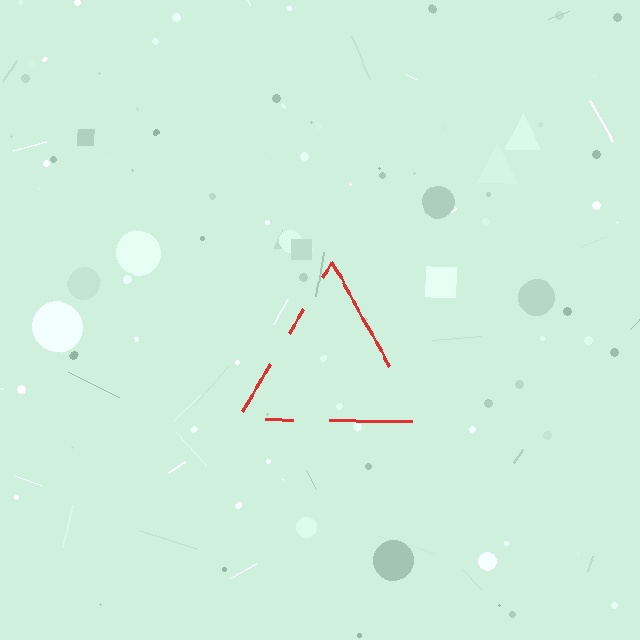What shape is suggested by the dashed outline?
The dashed outline suggests a triangle.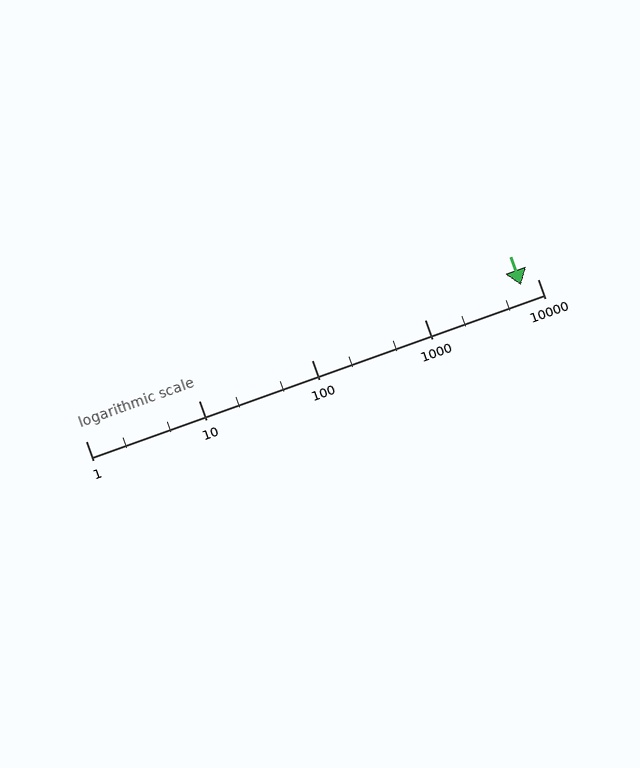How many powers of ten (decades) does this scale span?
The scale spans 4 decades, from 1 to 10000.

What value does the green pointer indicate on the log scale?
The pointer indicates approximately 7200.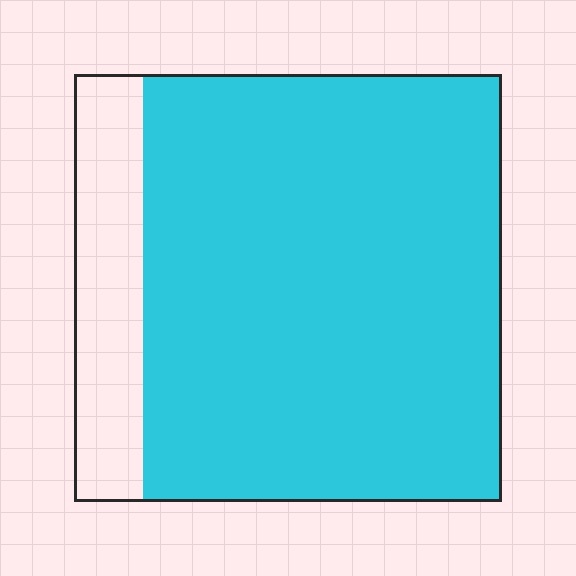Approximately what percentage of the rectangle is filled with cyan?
Approximately 85%.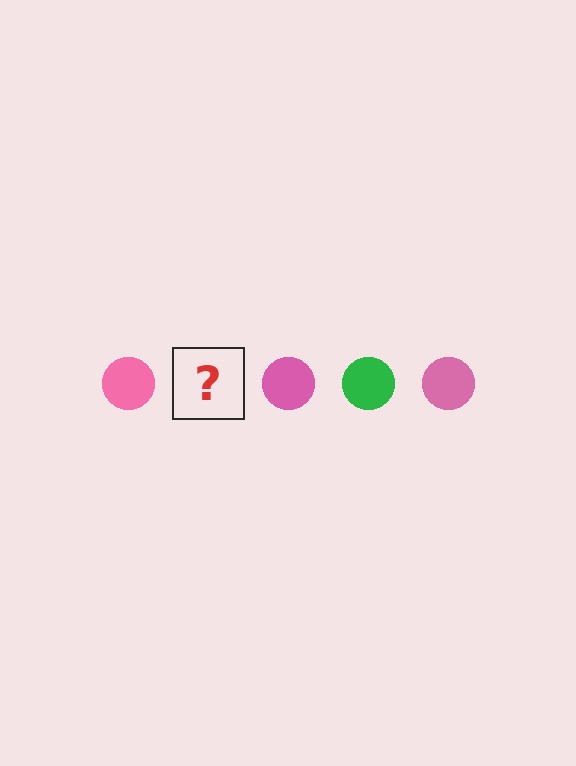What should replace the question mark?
The question mark should be replaced with a green circle.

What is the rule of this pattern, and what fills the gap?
The rule is that the pattern cycles through pink, green circles. The gap should be filled with a green circle.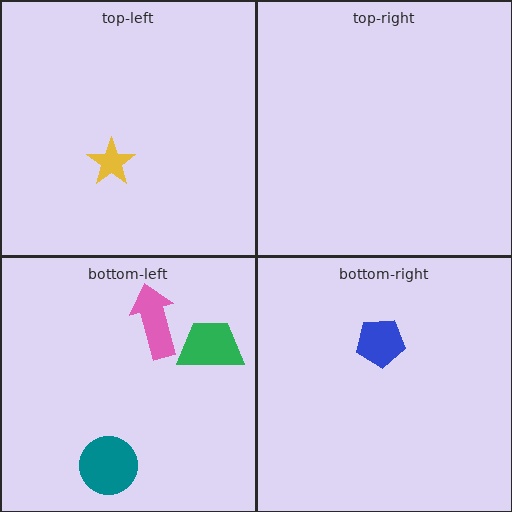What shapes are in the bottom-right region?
The blue pentagon.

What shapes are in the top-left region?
The yellow star.